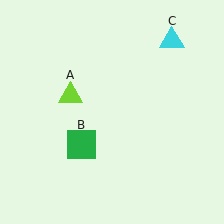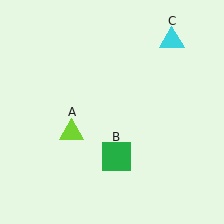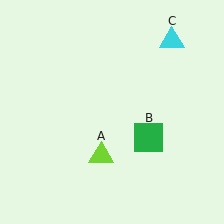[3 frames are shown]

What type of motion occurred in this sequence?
The lime triangle (object A), green square (object B) rotated counterclockwise around the center of the scene.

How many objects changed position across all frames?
2 objects changed position: lime triangle (object A), green square (object B).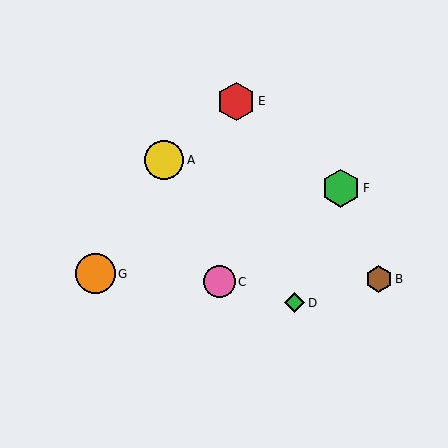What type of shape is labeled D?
Shape D is a green diamond.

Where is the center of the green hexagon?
The center of the green hexagon is at (341, 188).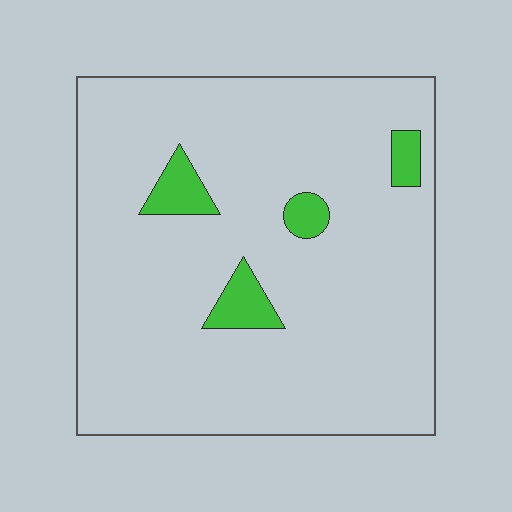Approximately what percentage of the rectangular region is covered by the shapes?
Approximately 5%.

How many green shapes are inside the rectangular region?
4.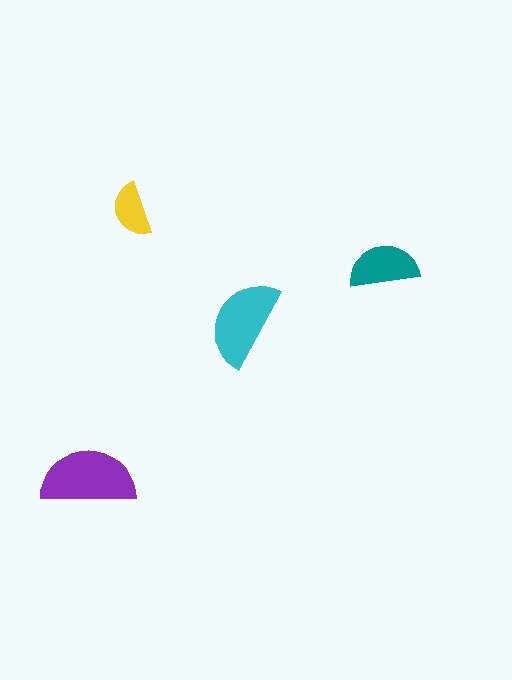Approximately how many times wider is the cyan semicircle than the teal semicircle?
About 1.5 times wider.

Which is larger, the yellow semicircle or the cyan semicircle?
The cyan one.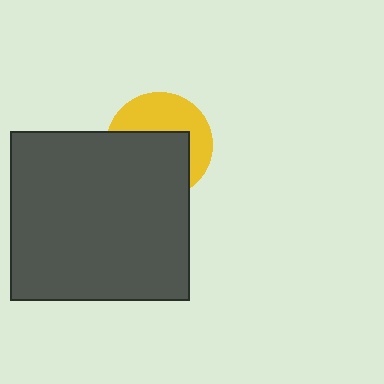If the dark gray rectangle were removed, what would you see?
You would see the complete yellow circle.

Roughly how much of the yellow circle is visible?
About half of it is visible (roughly 46%).